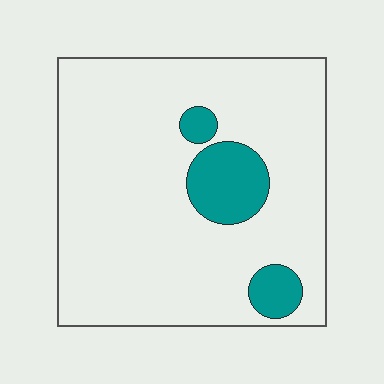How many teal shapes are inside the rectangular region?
3.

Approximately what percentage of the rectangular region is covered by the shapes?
Approximately 10%.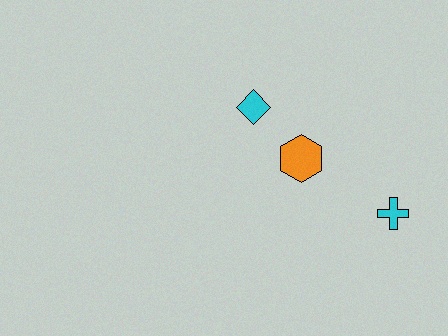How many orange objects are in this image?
There is 1 orange object.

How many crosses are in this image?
There is 1 cross.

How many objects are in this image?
There are 3 objects.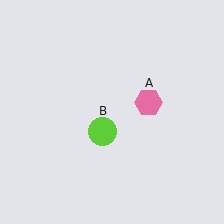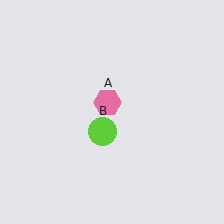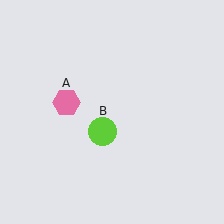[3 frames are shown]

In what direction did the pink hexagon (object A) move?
The pink hexagon (object A) moved left.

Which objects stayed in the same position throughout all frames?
Lime circle (object B) remained stationary.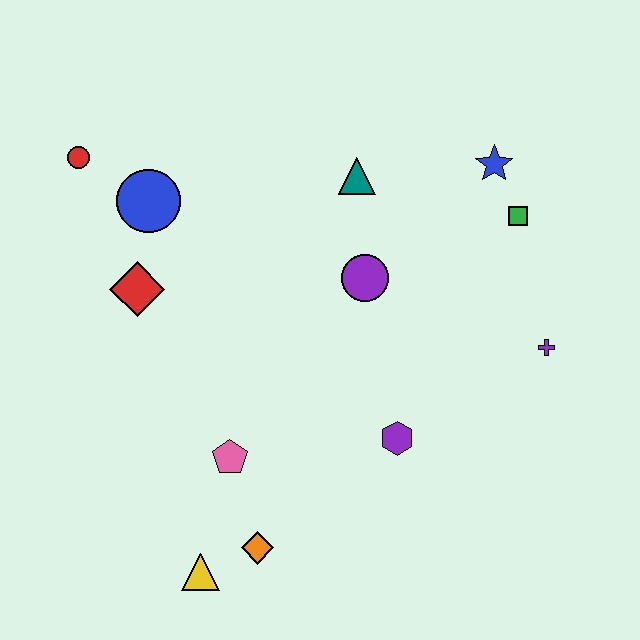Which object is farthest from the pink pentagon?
The blue star is farthest from the pink pentagon.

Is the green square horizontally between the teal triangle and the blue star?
No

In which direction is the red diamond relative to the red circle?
The red diamond is below the red circle.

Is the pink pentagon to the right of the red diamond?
Yes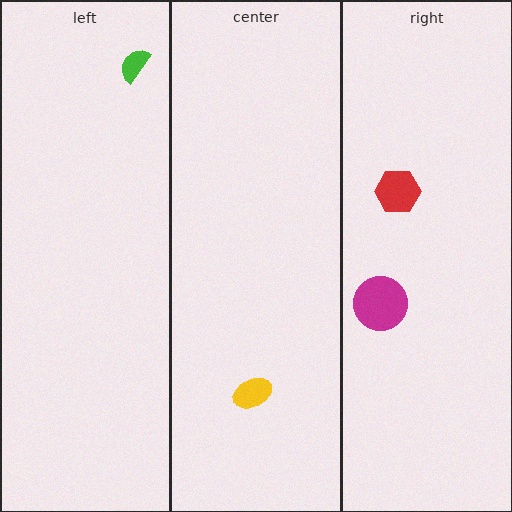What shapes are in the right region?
The magenta circle, the red hexagon.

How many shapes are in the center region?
1.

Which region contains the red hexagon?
The right region.